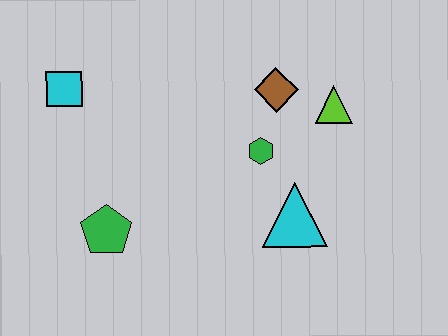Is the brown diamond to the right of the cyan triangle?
No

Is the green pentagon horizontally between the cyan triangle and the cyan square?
Yes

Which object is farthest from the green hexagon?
The cyan square is farthest from the green hexagon.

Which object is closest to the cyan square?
The green pentagon is closest to the cyan square.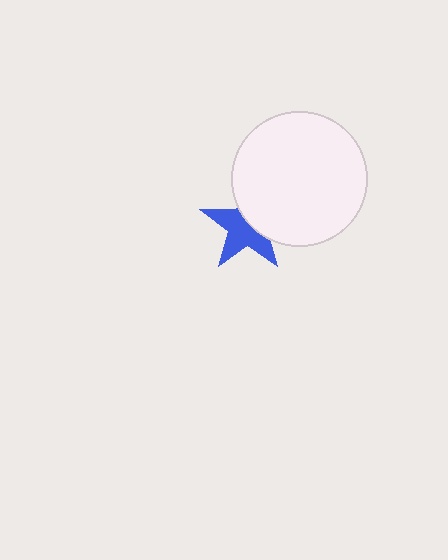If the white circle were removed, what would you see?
You would see the complete blue star.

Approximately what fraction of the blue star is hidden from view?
Roughly 41% of the blue star is hidden behind the white circle.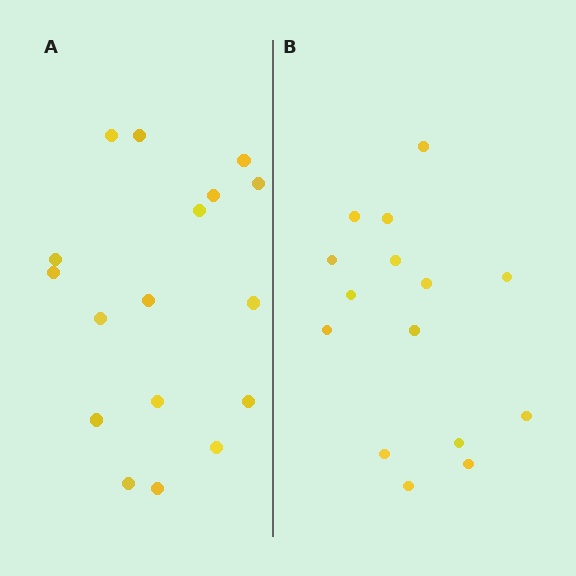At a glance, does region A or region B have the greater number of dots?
Region A (the left region) has more dots.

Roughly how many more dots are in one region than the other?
Region A has just a few more — roughly 2 or 3 more dots than region B.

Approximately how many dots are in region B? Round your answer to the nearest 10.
About 20 dots. (The exact count is 15, which rounds to 20.)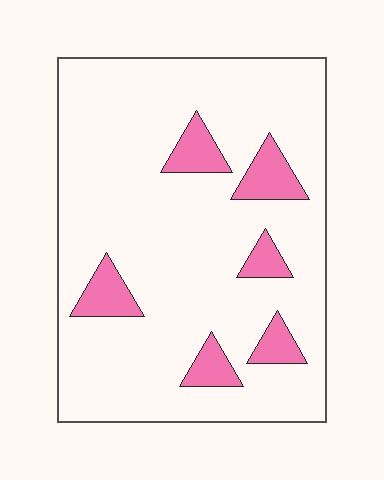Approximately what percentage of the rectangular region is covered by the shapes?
Approximately 15%.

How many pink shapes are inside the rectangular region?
6.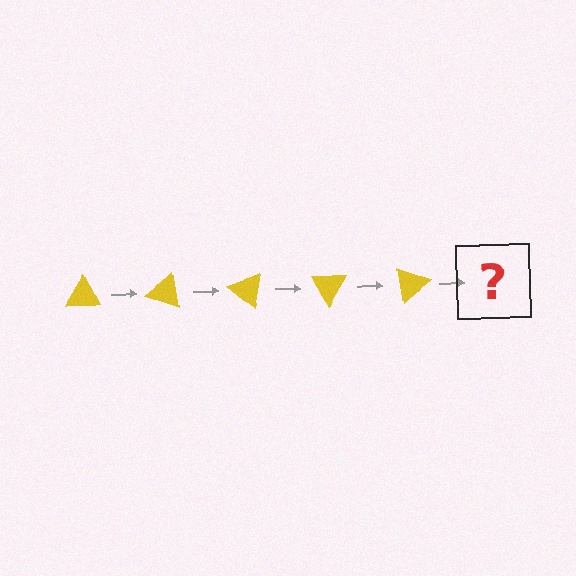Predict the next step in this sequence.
The next step is a yellow triangle rotated 100 degrees.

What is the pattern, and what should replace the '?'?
The pattern is that the triangle rotates 20 degrees each step. The '?' should be a yellow triangle rotated 100 degrees.